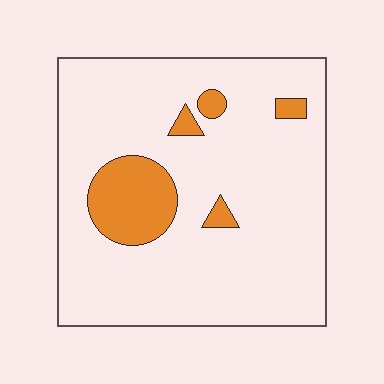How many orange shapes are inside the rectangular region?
5.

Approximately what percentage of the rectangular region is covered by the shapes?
Approximately 15%.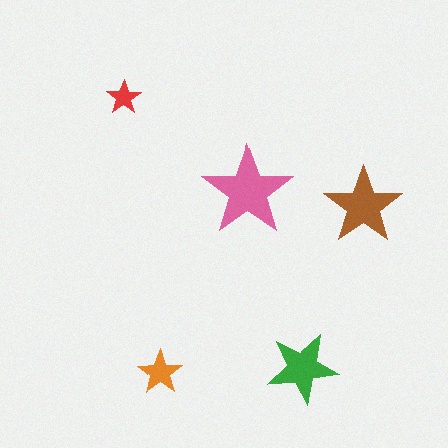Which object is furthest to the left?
The red star is leftmost.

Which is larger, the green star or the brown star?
The brown one.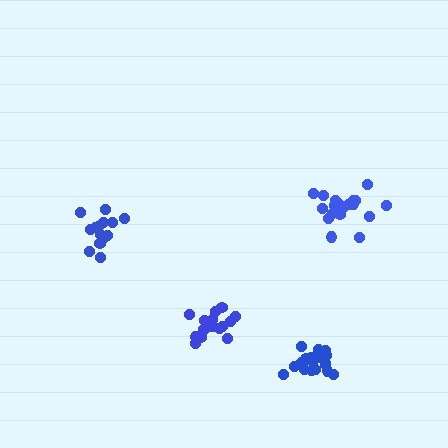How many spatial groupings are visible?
There are 4 spatial groupings.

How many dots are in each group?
Group 1: 20 dots, Group 2: 17 dots, Group 3: 18 dots, Group 4: 14 dots (69 total).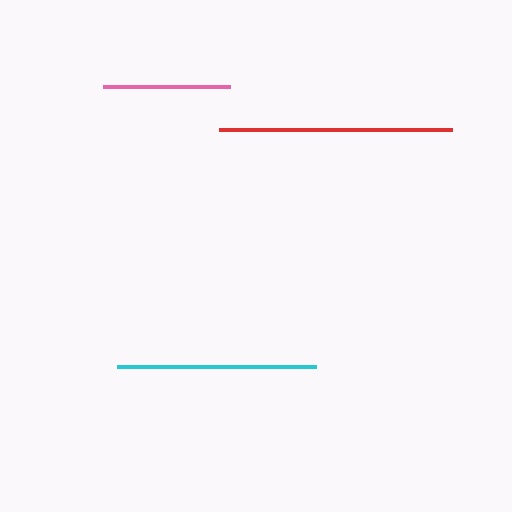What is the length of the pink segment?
The pink segment is approximately 127 pixels long.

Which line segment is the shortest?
The pink line is the shortest at approximately 127 pixels.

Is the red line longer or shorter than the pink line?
The red line is longer than the pink line.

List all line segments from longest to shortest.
From longest to shortest: red, cyan, pink.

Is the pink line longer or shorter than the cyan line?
The cyan line is longer than the pink line.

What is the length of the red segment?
The red segment is approximately 233 pixels long.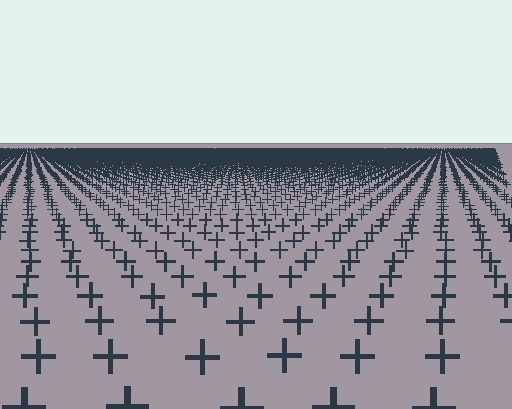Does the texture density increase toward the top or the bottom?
Density increases toward the top.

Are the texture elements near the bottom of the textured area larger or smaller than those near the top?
Larger. Near the bottom, elements are closer to the viewer and appear at a bigger on-screen size.